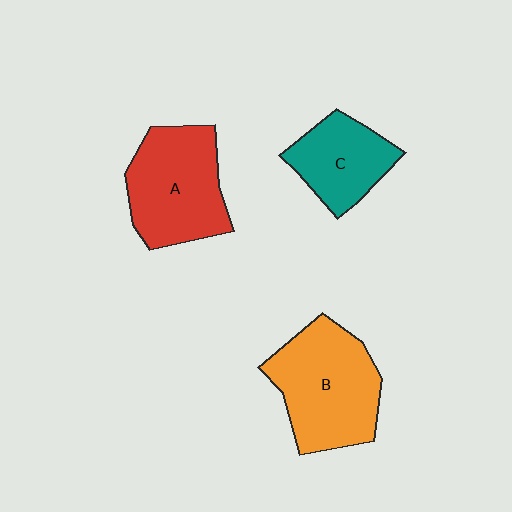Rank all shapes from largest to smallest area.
From largest to smallest: B (orange), A (red), C (teal).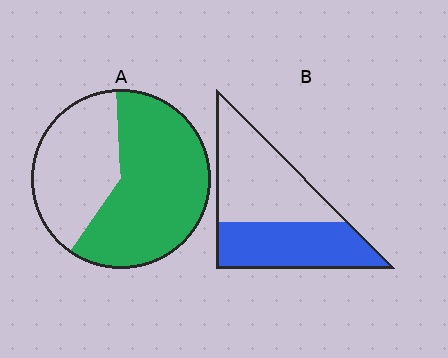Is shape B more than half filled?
No.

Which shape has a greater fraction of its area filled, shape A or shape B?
Shape A.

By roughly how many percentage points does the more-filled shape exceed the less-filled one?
By roughly 15 percentage points (A over B).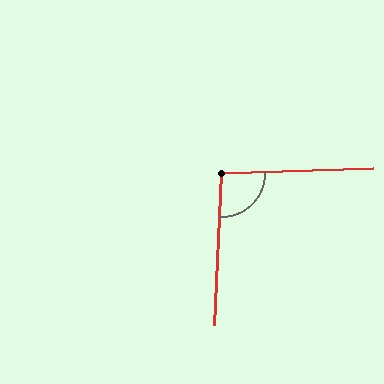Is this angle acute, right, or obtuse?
It is approximately a right angle.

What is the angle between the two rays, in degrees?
Approximately 95 degrees.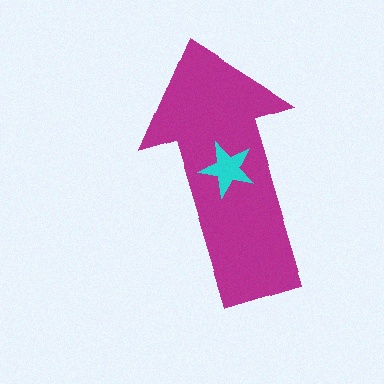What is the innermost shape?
The cyan star.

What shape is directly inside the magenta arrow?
The cyan star.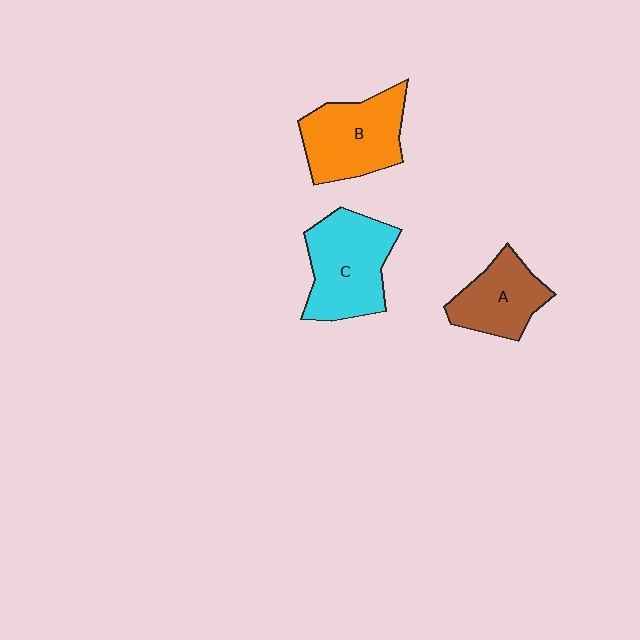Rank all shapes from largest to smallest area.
From largest to smallest: C (cyan), B (orange), A (brown).